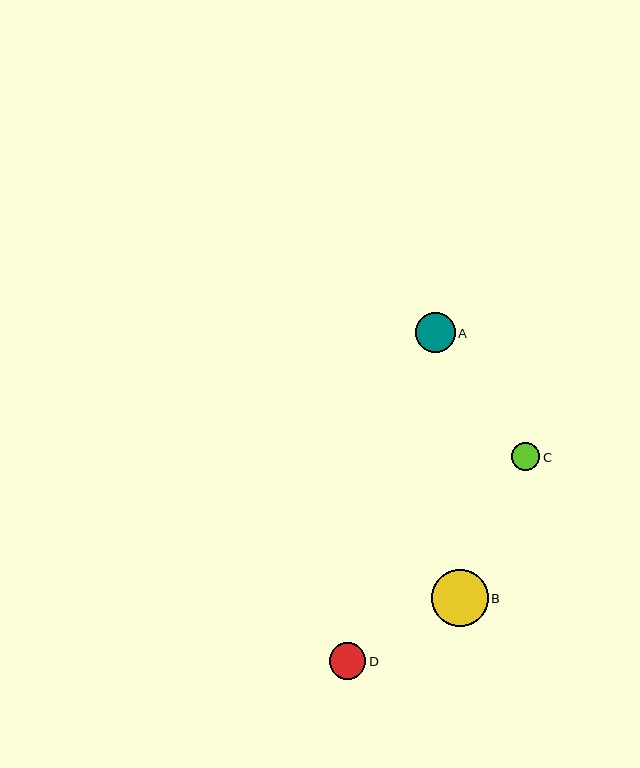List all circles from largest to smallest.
From largest to smallest: B, A, D, C.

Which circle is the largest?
Circle B is the largest with a size of approximately 57 pixels.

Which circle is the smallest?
Circle C is the smallest with a size of approximately 28 pixels.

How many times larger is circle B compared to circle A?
Circle B is approximately 1.4 times the size of circle A.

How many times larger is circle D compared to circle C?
Circle D is approximately 1.3 times the size of circle C.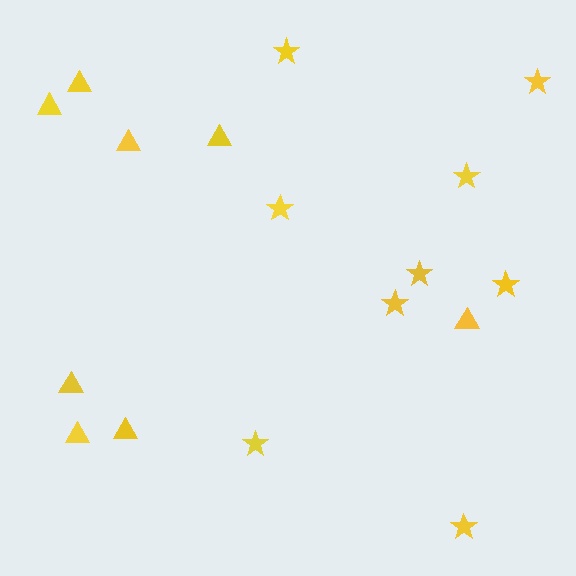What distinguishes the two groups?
There are 2 groups: one group of stars (9) and one group of triangles (8).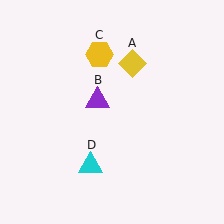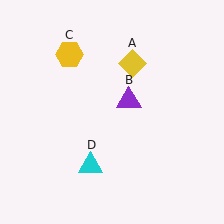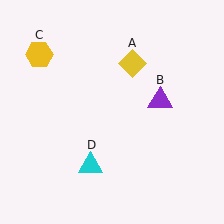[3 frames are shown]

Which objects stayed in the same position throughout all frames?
Yellow diamond (object A) and cyan triangle (object D) remained stationary.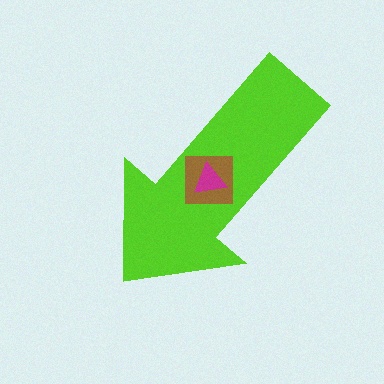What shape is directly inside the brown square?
The magenta triangle.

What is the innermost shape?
The magenta triangle.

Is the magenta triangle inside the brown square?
Yes.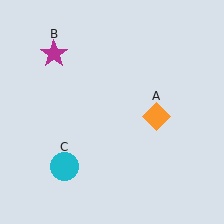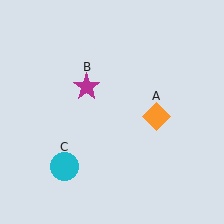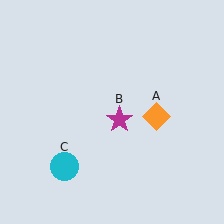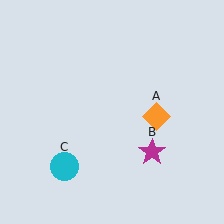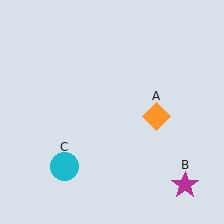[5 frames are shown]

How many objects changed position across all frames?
1 object changed position: magenta star (object B).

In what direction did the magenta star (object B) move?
The magenta star (object B) moved down and to the right.